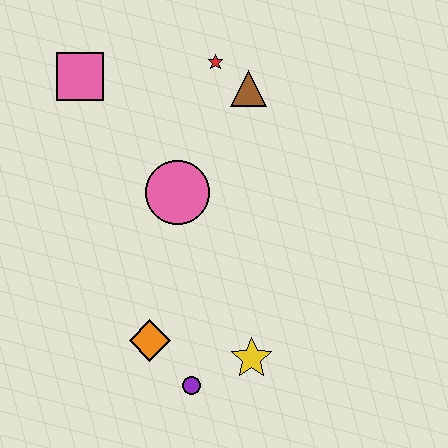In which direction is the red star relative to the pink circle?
The red star is above the pink circle.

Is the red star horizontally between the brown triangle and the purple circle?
Yes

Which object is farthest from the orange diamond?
The red star is farthest from the orange diamond.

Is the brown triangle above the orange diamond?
Yes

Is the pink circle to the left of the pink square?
No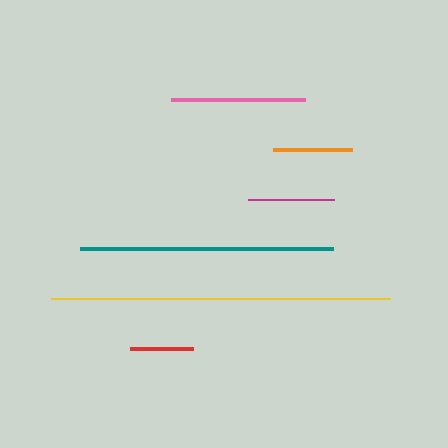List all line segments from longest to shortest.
From longest to shortest: yellow, teal, pink, magenta, orange, red.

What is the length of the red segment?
The red segment is approximately 63 pixels long.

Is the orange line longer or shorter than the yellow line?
The yellow line is longer than the orange line.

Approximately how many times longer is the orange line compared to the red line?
The orange line is approximately 1.2 times the length of the red line.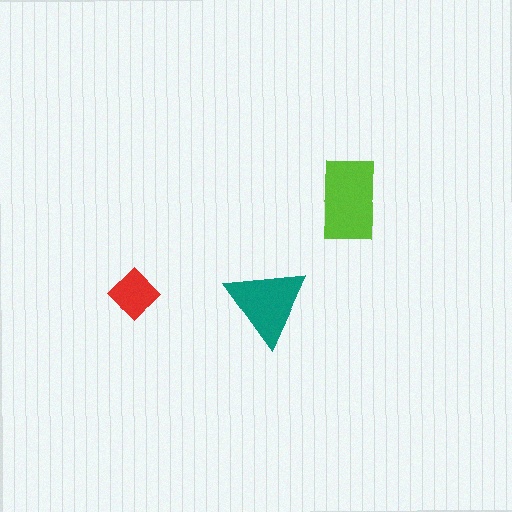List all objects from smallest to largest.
The red diamond, the teal triangle, the lime rectangle.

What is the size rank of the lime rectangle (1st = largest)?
1st.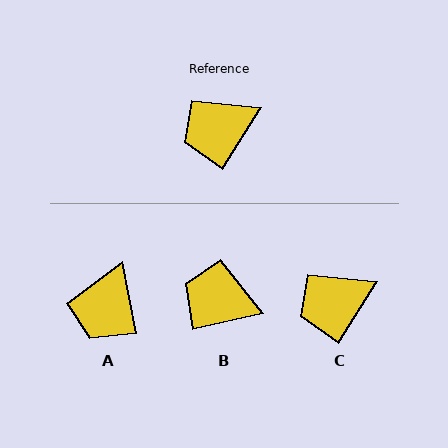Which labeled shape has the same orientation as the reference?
C.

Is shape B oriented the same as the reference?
No, it is off by about 46 degrees.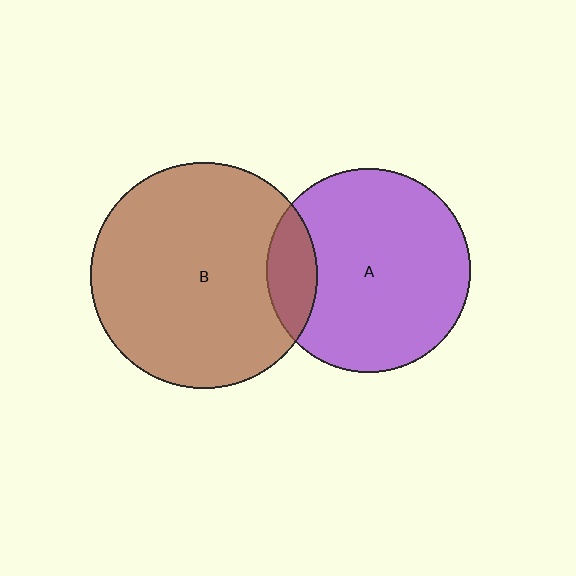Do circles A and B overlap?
Yes.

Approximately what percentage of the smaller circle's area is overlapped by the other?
Approximately 15%.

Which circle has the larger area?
Circle B (brown).